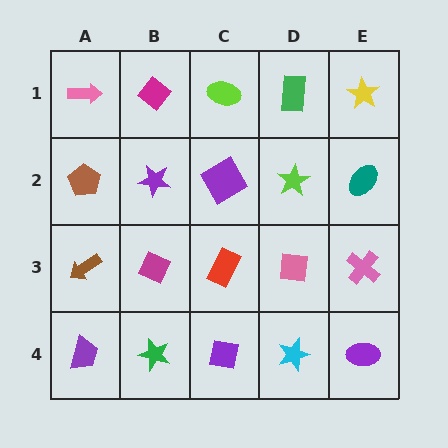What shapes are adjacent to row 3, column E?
A teal ellipse (row 2, column E), a purple ellipse (row 4, column E), a pink square (row 3, column D).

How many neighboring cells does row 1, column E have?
2.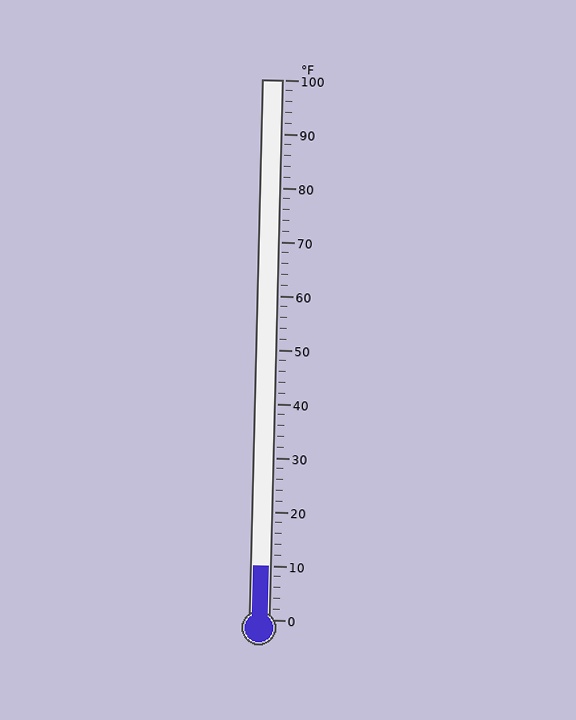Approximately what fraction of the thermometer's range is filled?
The thermometer is filled to approximately 10% of its range.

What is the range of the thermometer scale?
The thermometer scale ranges from 0°F to 100°F.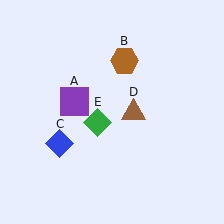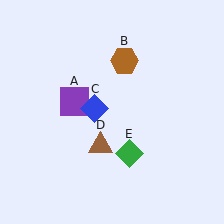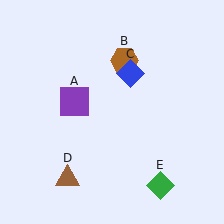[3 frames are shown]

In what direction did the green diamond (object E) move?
The green diamond (object E) moved down and to the right.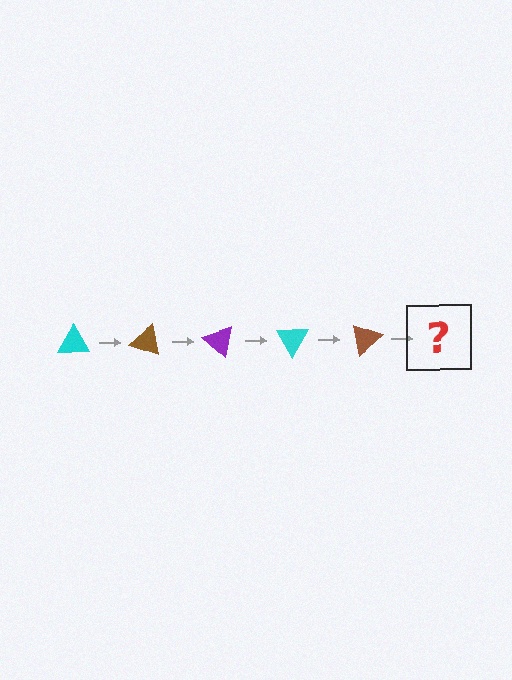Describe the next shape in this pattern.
It should be a purple triangle, rotated 100 degrees from the start.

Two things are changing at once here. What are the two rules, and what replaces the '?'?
The two rules are that it rotates 20 degrees each step and the color cycles through cyan, brown, and purple. The '?' should be a purple triangle, rotated 100 degrees from the start.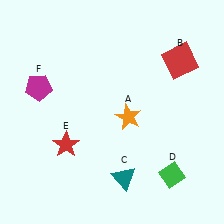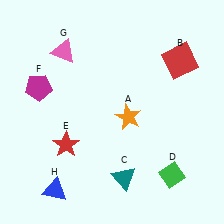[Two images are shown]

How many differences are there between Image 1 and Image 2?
There are 2 differences between the two images.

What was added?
A pink triangle (G), a blue triangle (H) were added in Image 2.